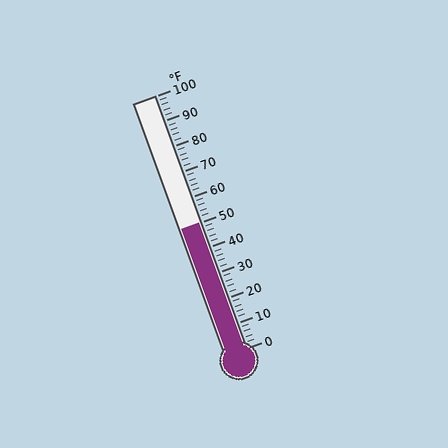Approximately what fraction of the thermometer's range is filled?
The thermometer is filled to approximately 50% of its range.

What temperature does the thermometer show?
The thermometer shows approximately 50°F.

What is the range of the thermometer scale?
The thermometer scale ranges from 0°F to 100°F.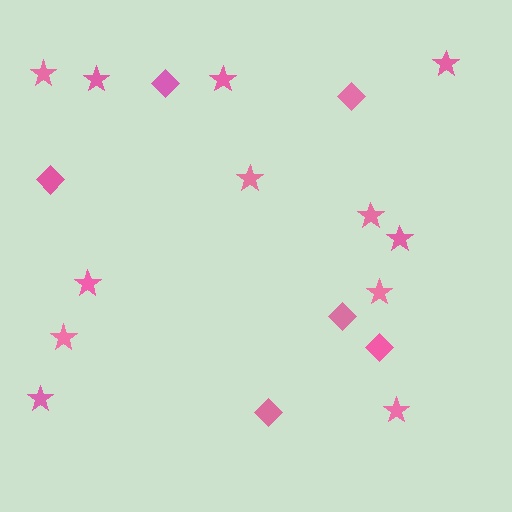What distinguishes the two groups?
There are 2 groups: one group of stars (12) and one group of diamonds (6).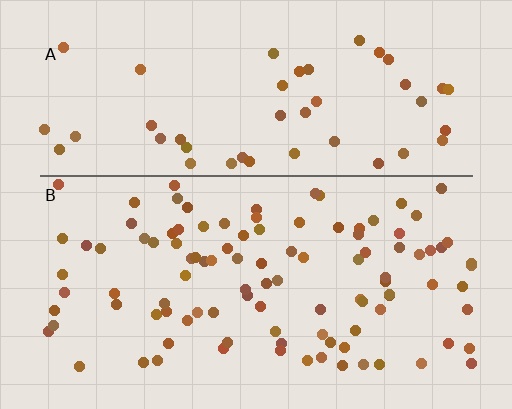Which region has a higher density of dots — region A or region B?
B (the bottom).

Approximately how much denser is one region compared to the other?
Approximately 2.1× — region B over region A.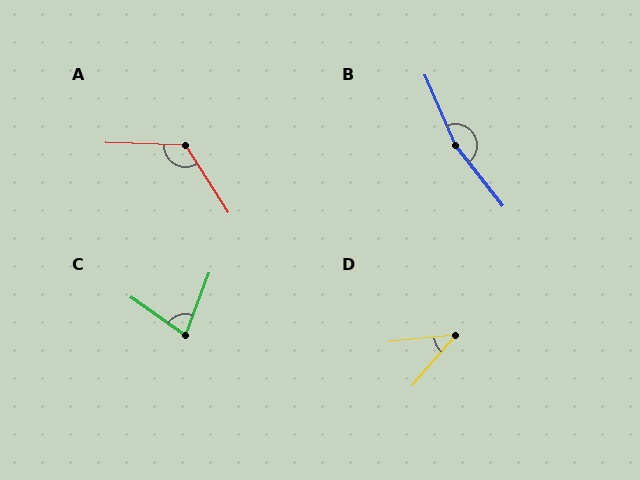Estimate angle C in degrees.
Approximately 76 degrees.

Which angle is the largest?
B, at approximately 166 degrees.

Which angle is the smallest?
D, at approximately 43 degrees.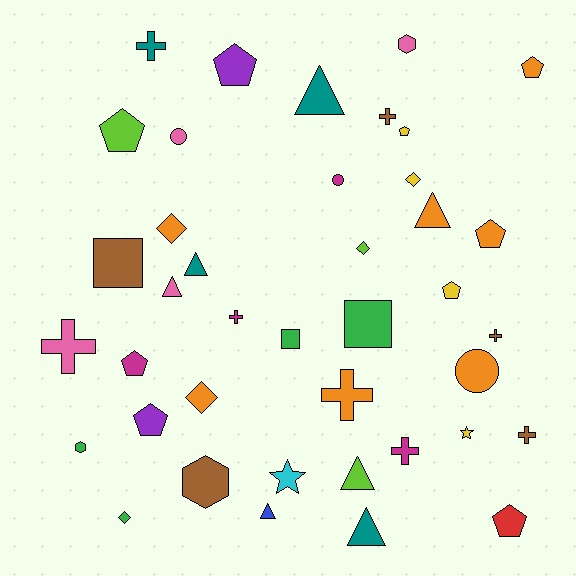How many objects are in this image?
There are 40 objects.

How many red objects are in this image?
There is 1 red object.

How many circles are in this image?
There are 3 circles.